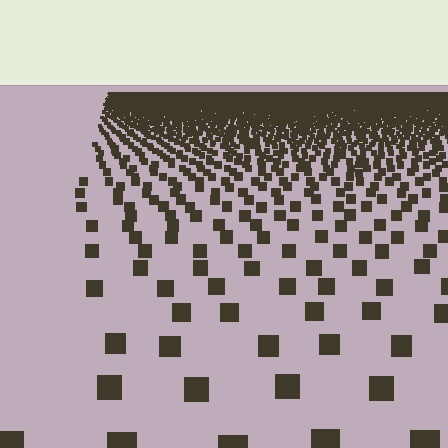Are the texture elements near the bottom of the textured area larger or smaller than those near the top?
Larger. Near the bottom, elements are closer to the viewer and appear at a bigger on-screen size.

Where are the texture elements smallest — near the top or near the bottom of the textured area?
Near the top.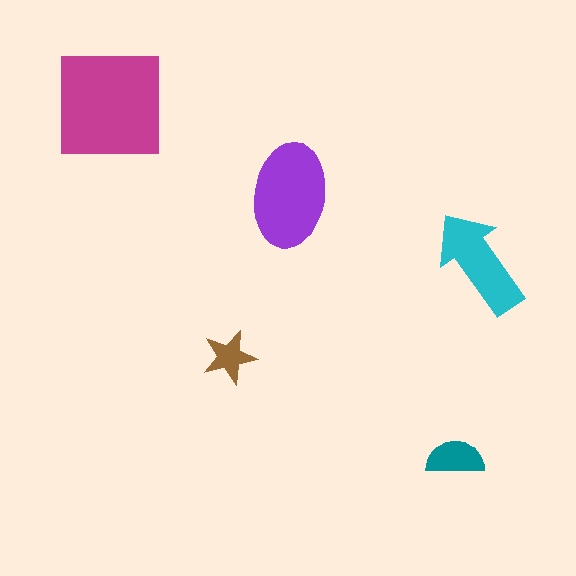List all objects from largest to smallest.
The magenta square, the purple ellipse, the cyan arrow, the teal semicircle, the brown star.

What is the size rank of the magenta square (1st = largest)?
1st.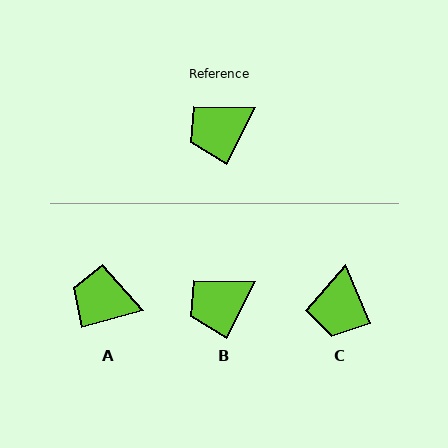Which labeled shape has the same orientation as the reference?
B.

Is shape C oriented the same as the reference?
No, it is off by about 50 degrees.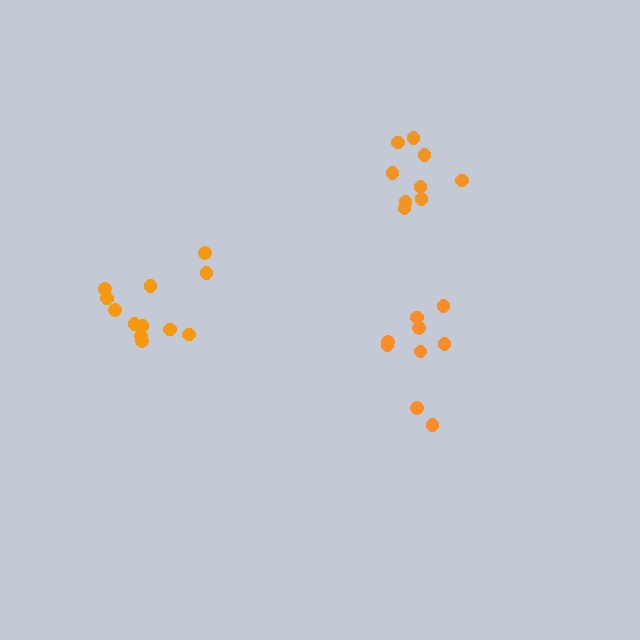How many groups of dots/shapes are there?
There are 3 groups.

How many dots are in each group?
Group 1: 9 dots, Group 2: 12 dots, Group 3: 9 dots (30 total).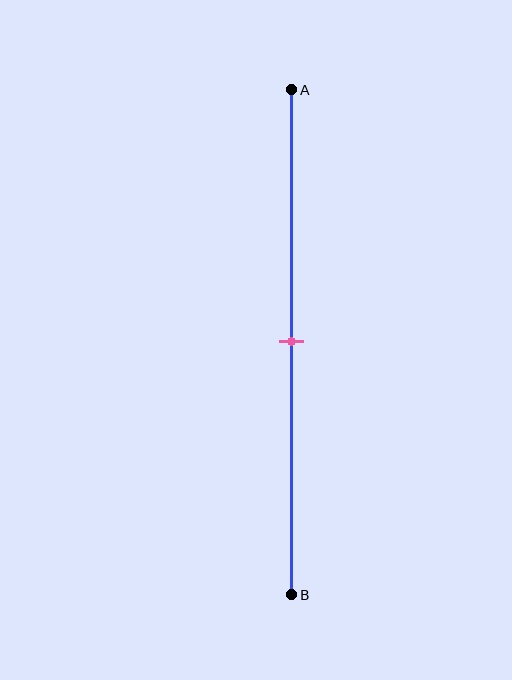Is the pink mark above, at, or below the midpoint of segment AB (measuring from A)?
The pink mark is approximately at the midpoint of segment AB.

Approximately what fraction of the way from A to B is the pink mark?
The pink mark is approximately 50% of the way from A to B.